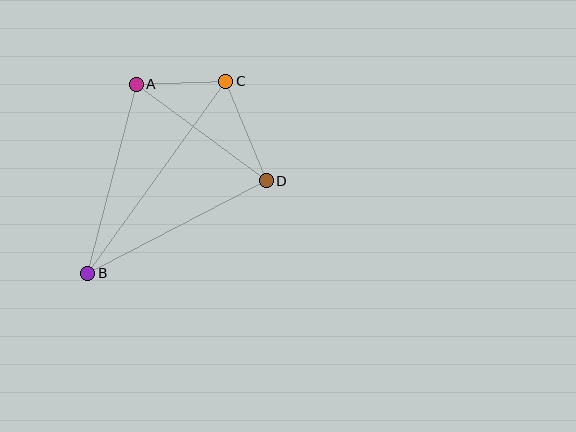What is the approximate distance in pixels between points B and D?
The distance between B and D is approximately 201 pixels.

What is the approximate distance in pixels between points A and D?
The distance between A and D is approximately 162 pixels.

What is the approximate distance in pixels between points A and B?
The distance between A and B is approximately 195 pixels.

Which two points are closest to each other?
Points A and C are closest to each other.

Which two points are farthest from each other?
Points B and C are farthest from each other.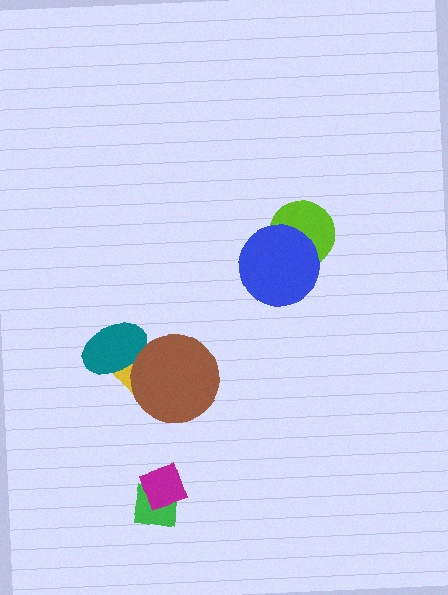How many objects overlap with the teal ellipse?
2 objects overlap with the teal ellipse.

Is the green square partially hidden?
Yes, it is partially covered by another shape.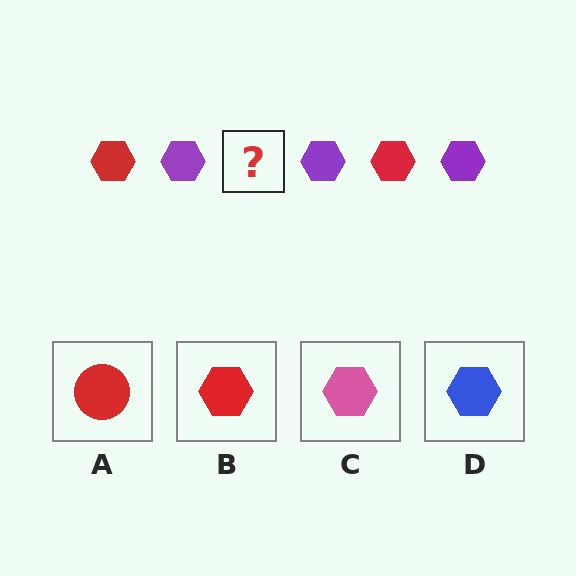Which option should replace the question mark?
Option B.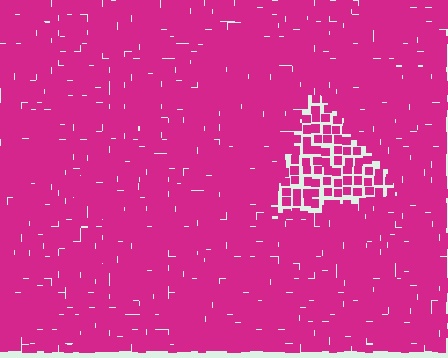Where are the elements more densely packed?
The elements are more densely packed outside the triangle boundary.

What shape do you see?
I see a triangle.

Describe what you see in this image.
The image contains small magenta elements arranged at two different densities. A triangle-shaped region is visible where the elements are less densely packed than the surrounding area.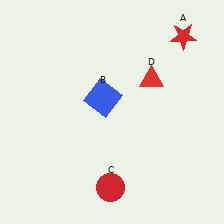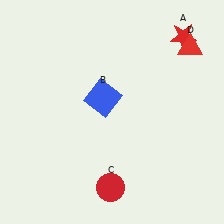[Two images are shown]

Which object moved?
The red triangle (D) moved right.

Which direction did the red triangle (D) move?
The red triangle (D) moved right.